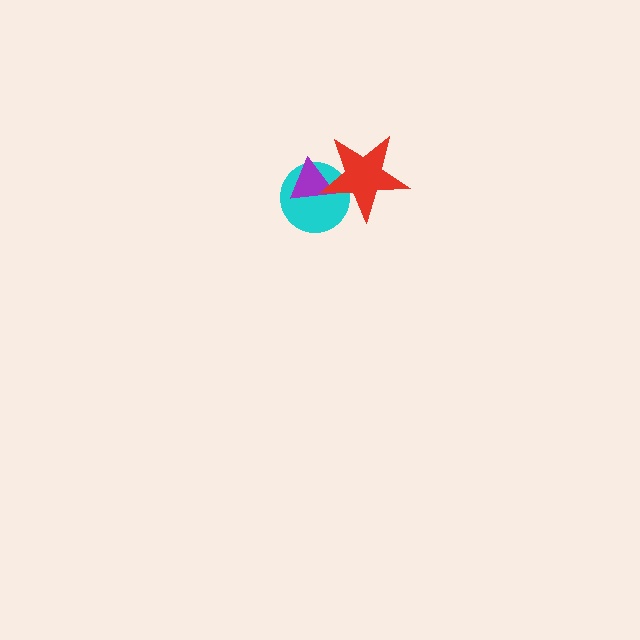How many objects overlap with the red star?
2 objects overlap with the red star.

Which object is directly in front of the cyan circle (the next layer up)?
The purple triangle is directly in front of the cyan circle.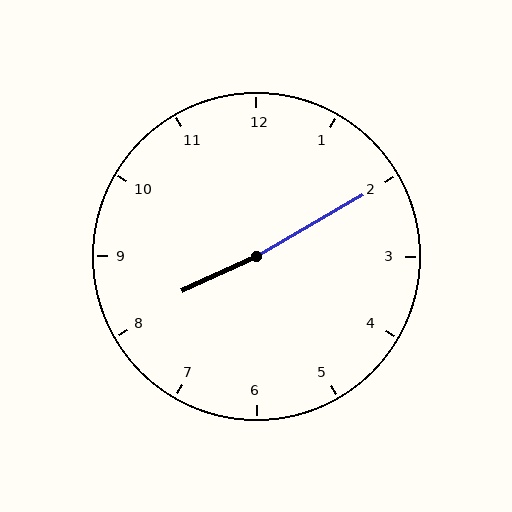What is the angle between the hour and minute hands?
Approximately 175 degrees.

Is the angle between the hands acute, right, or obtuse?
It is obtuse.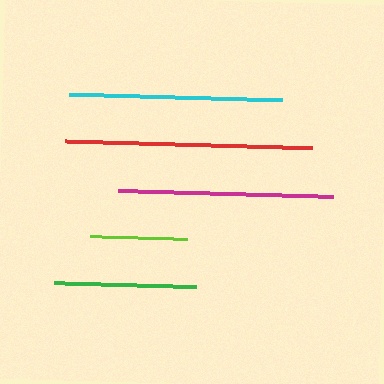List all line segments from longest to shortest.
From longest to shortest: red, magenta, cyan, green, lime.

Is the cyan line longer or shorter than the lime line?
The cyan line is longer than the lime line.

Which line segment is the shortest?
The lime line is the shortest at approximately 98 pixels.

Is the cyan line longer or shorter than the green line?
The cyan line is longer than the green line.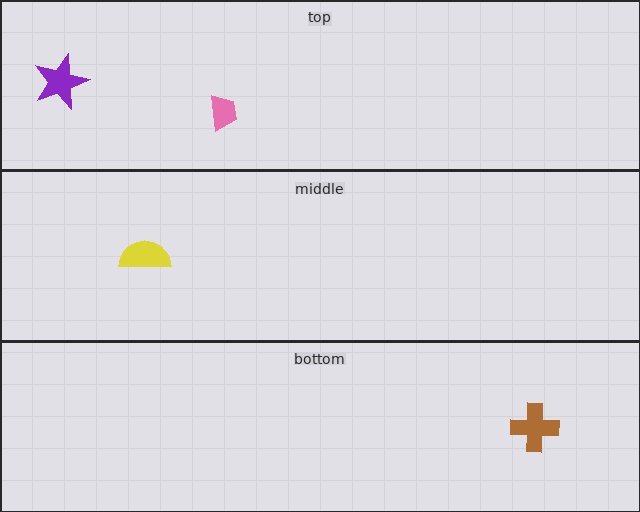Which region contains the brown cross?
The bottom region.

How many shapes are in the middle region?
1.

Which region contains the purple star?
The top region.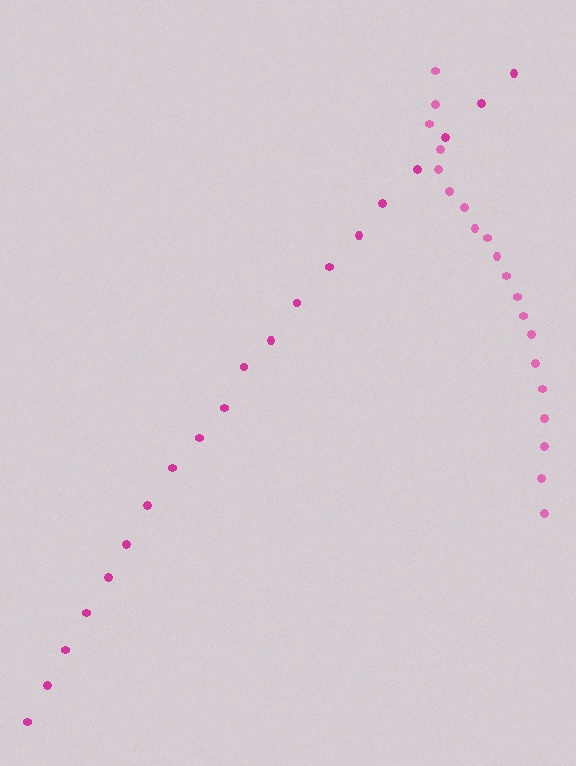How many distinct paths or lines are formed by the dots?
There are 2 distinct paths.